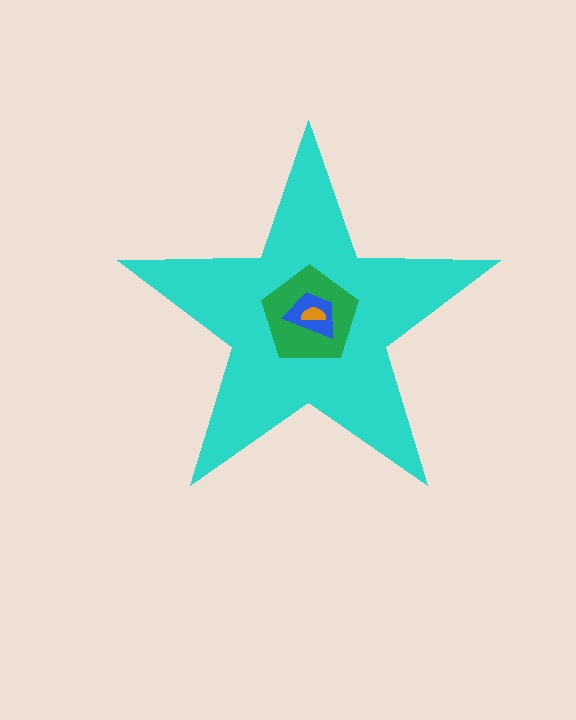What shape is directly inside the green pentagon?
The blue trapezoid.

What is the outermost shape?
The cyan star.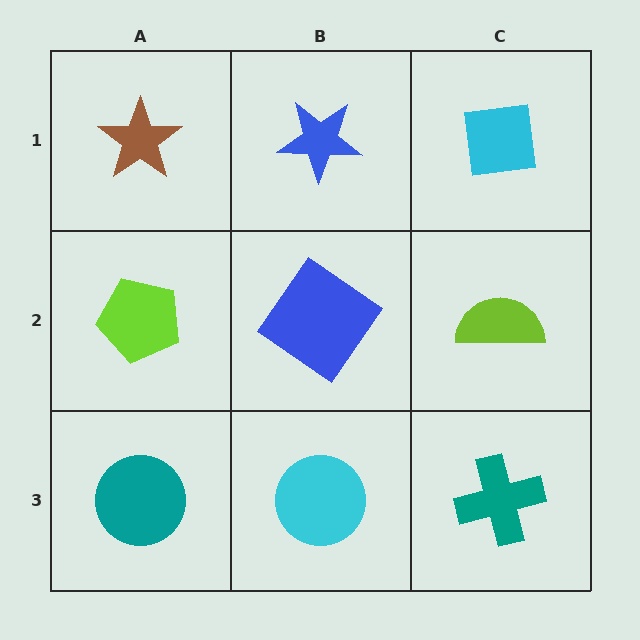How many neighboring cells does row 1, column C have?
2.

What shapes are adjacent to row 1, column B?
A blue diamond (row 2, column B), a brown star (row 1, column A), a cyan square (row 1, column C).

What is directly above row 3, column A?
A lime pentagon.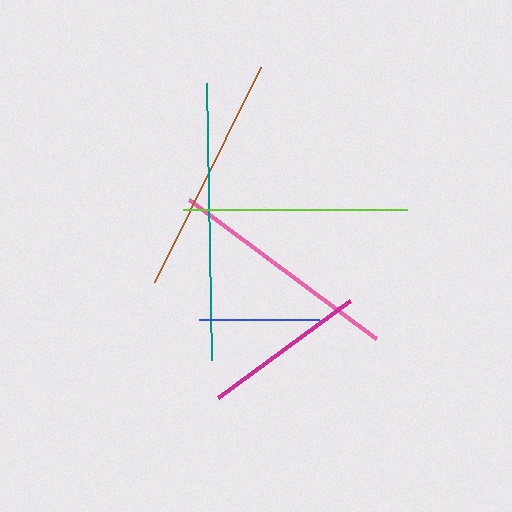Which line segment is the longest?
The teal line is the longest at approximately 276 pixels.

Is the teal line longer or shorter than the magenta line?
The teal line is longer than the magenta line.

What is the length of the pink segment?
The pink segment is approximately 232 pixels long.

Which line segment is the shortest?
The blue line is the shortest at approximately 120 pixels.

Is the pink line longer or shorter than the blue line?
The pink line is longer than the blue line.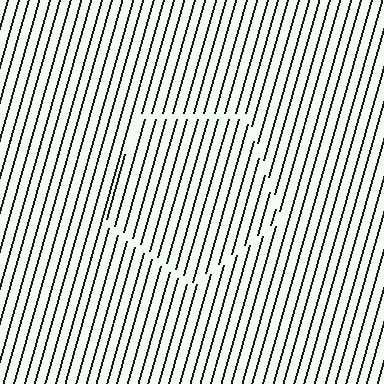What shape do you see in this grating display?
An illusory pentagon. The interior of the shape contains the same grating, shifted by half a period — the contour is defined by the phase discontinuity where line-ends from the inner and outer gratings abut.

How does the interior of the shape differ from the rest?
The interior of the shape contains the same grating, shifted by half a period — the contour is defined by the phase discontinuity where line-ends from the inner and outer gratings abut.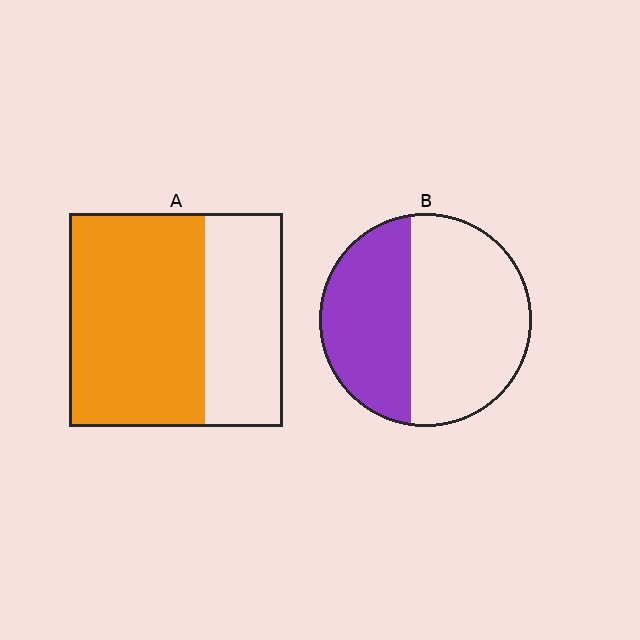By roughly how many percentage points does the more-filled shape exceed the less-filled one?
By roughly 20 percentage points (A over B).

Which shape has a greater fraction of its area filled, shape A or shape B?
Shape A.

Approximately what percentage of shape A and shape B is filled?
A is approximately 65% and B is approximately 40%.